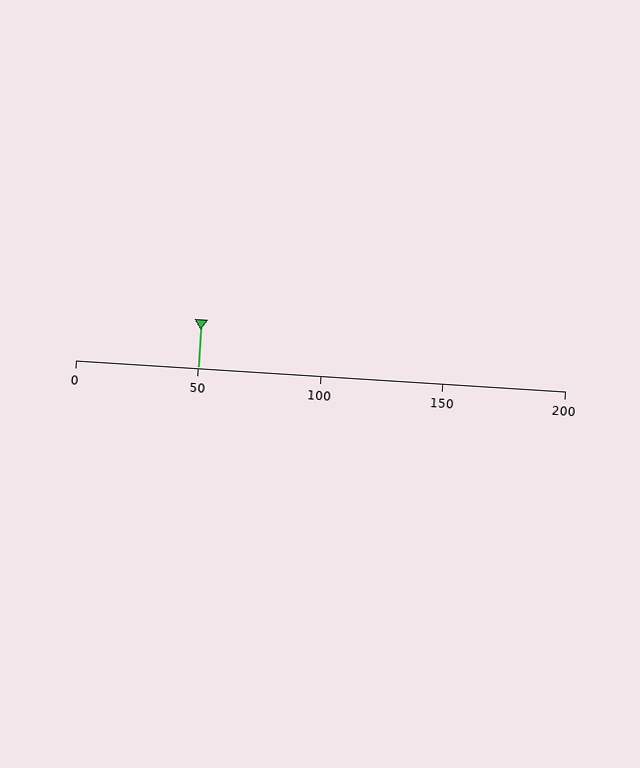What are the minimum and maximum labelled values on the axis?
The axis runs from 0 to 200.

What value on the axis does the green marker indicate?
The marker indicates approximately 50.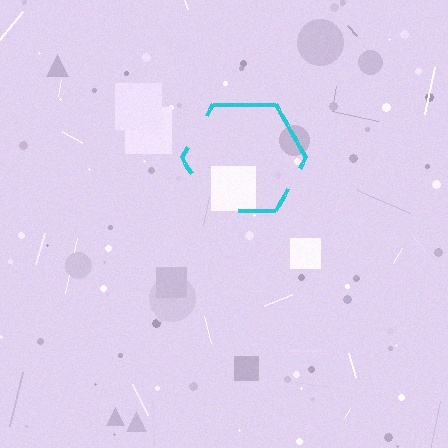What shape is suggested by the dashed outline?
The dashed outline suggests a hexagon.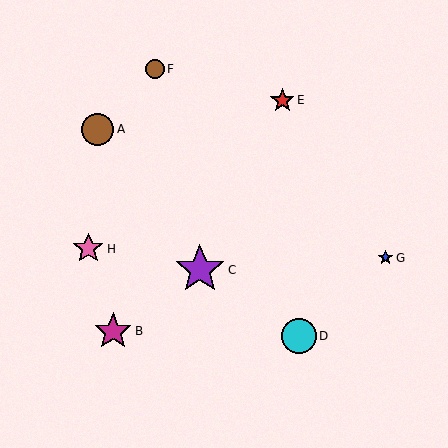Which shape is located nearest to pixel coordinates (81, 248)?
The pink star (labeled H) at (88, 249) is nearest to that location.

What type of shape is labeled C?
Shape C is a purple star.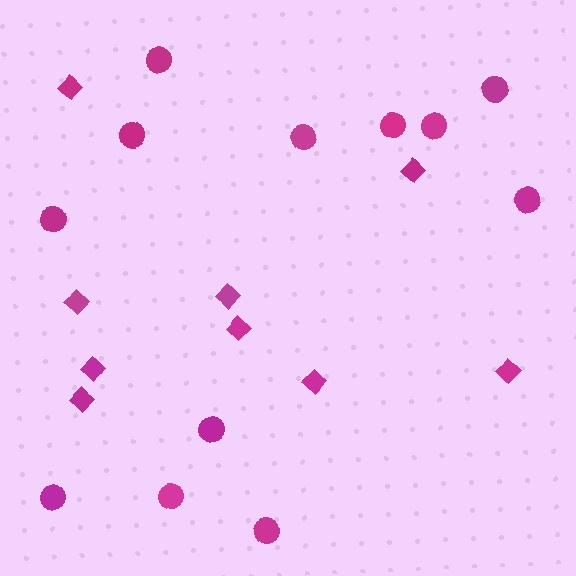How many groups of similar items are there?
There are 2 groups: one group of diamonds (9) and one group of circles (12).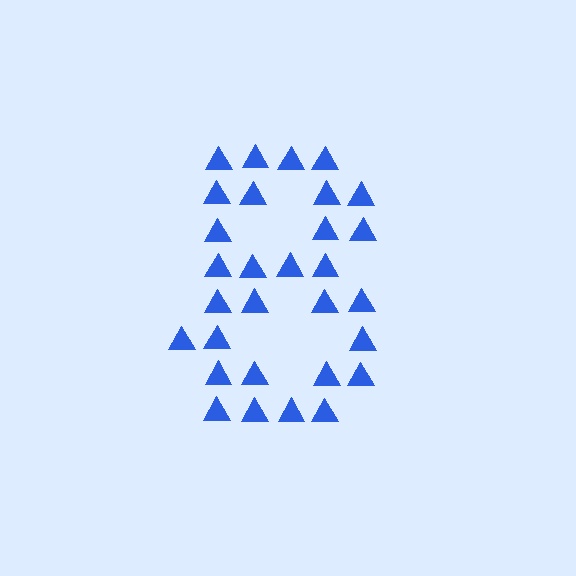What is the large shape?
The large shape is the digit 8.